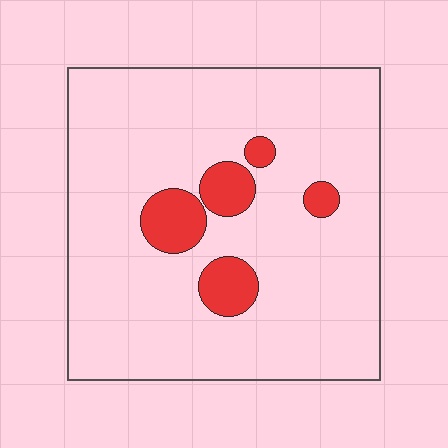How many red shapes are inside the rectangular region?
5.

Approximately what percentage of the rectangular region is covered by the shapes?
Approximately 10%.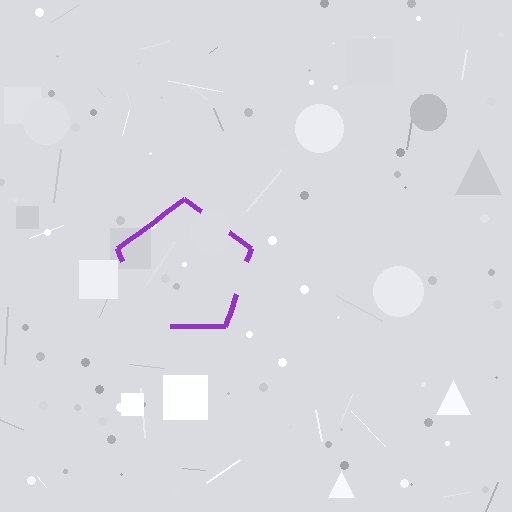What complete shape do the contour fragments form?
The contour fragments form a pentagon.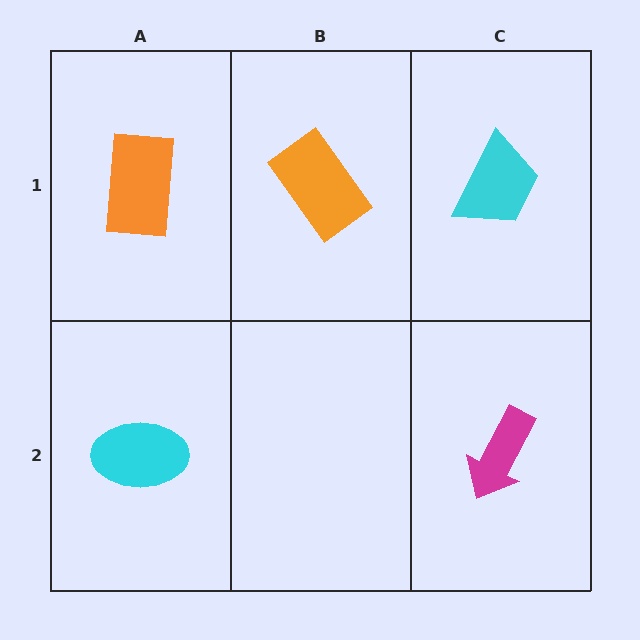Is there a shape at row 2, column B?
No, that cell is empty.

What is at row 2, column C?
A magenta arrow.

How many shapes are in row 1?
3 shapes.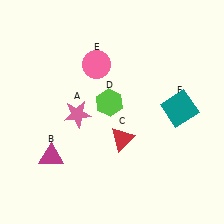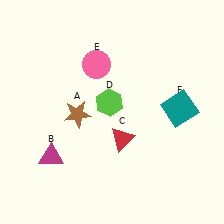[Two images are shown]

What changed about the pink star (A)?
In Image 1, A is pink. In Image 2, it changed to brown.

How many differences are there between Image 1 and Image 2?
There is 1 difference between the two images.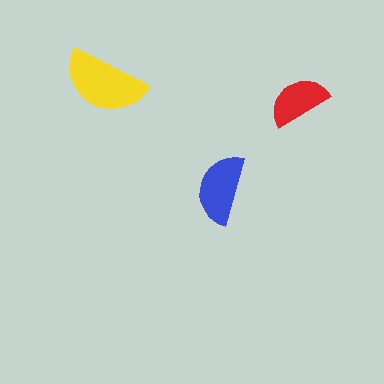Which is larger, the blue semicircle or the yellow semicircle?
The yellow one.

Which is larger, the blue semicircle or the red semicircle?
The blue one.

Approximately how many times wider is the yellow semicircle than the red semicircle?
About 1.5 times wider.